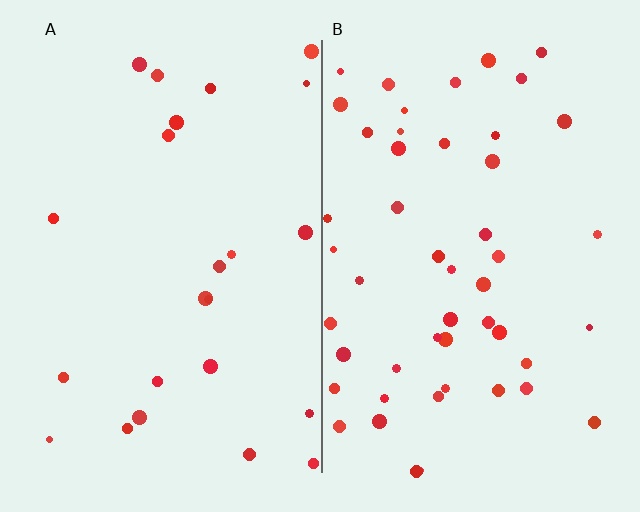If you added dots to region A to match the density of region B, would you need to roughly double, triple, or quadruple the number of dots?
Approximately double.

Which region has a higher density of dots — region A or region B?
B (the right).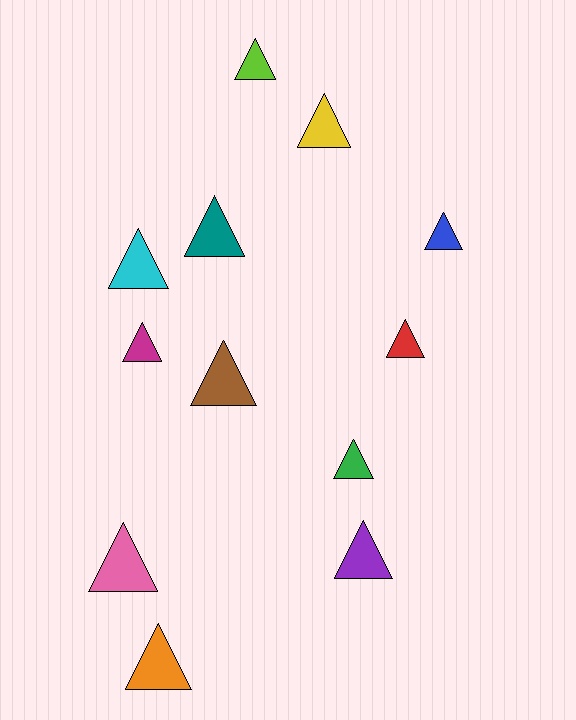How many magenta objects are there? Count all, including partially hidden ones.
There is 1 magenta object.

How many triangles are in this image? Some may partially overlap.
There are 12 triangles.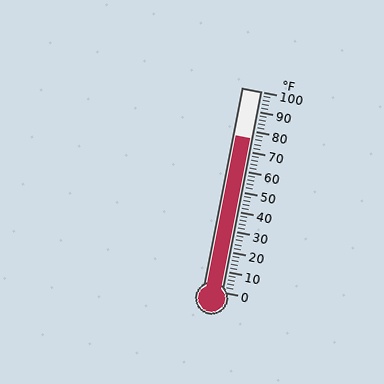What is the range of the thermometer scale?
The thermometer scale ranges from 0°F to 100°F.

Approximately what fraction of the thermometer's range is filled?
The thermometer is filled to approximately 75% of its range.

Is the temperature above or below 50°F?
The temperature is above 50°F.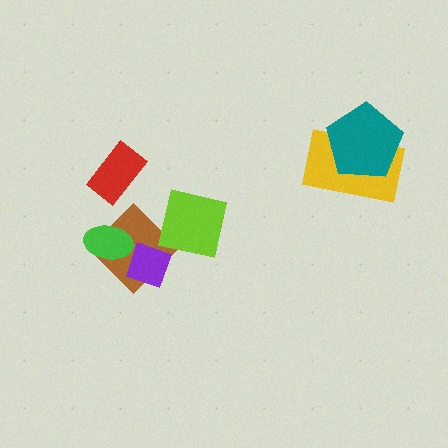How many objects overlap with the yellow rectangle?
1 object overlaps with the yellow rectangle.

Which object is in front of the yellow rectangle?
The teal pentagon is in front of the yellow rectangle.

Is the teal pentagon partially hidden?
No, no other shape covers it.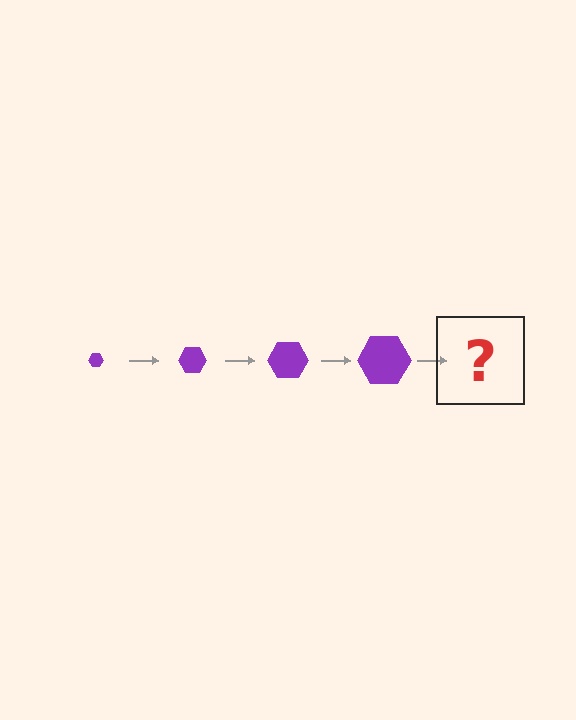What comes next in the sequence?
The next element should be a purple hexagon, larger than the previous one.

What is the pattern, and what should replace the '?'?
The pattern is that the hexagon gets progressively larger each step. The '?' should be a purple hexagon, larger than the previous one.